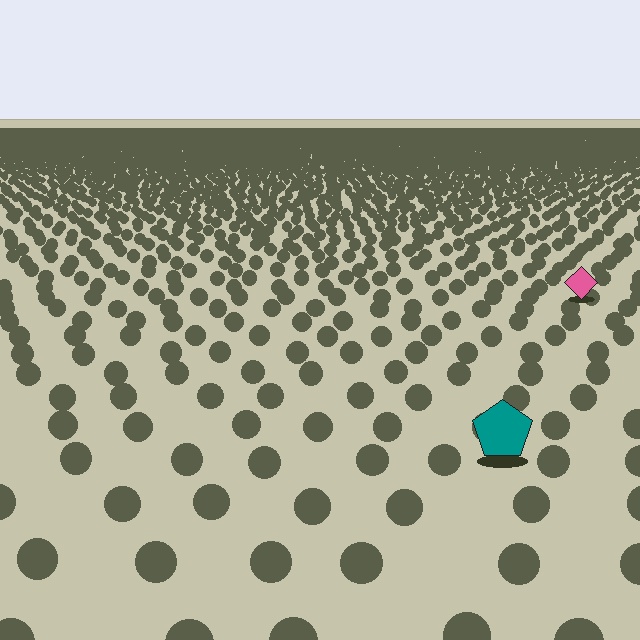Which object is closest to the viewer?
The teal pentagon is closest. The texture marks near it are larger and more spread out.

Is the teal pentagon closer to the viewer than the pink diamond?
Yes. The teal pentagon is closer — you can tell from the texture gradient: the ground texture is coarser near it.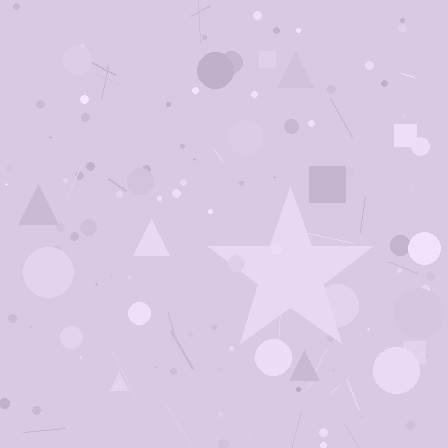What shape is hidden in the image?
A star is hidden in the image.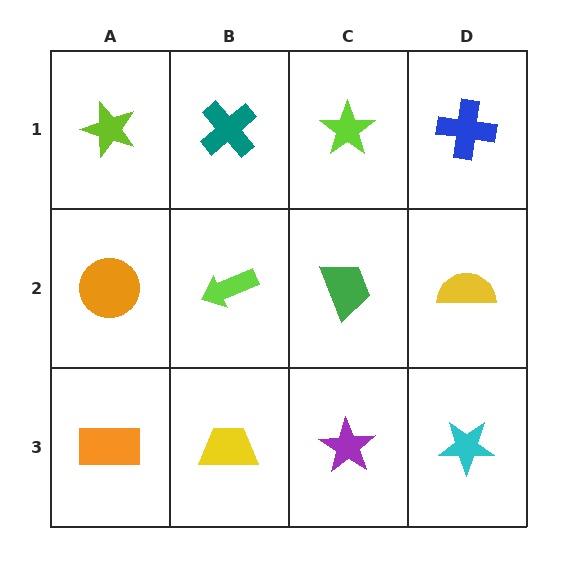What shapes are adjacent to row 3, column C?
A green trapezoid (row 2, column C), a yellow trapezoid (row 3, column B), a cyan star (row 3, column D).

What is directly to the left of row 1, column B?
A lime star.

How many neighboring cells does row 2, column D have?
3.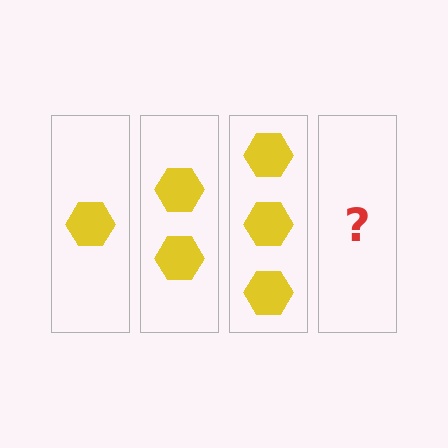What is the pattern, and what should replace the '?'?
The pattern is that each step adds one more hexagon. The '?' should be 4 hexagons.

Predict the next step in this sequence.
The next step is 4 hexagons.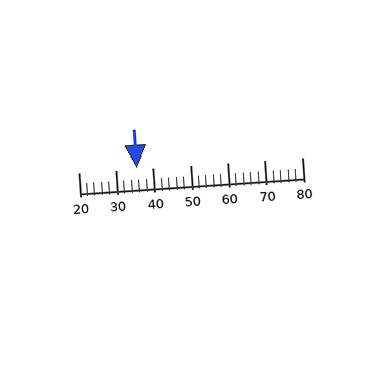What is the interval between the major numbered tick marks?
The major tick marks are spaced 10 units apart.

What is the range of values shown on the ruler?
The ruler shows values from 20 to 80.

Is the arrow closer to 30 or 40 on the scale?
The arrow is closer to 40.